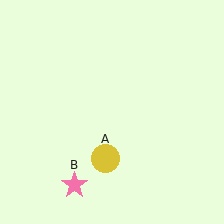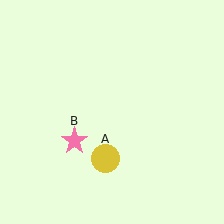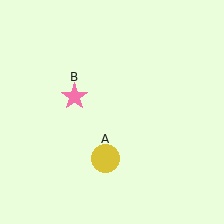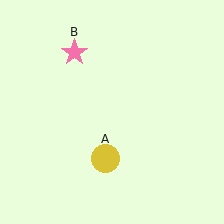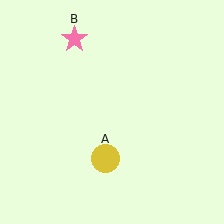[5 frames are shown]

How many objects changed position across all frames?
1 object changed position: pink star (object B).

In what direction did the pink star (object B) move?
The pink star (object B) moved up.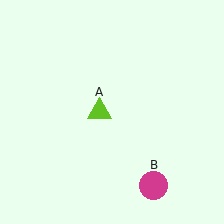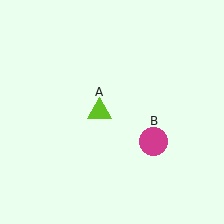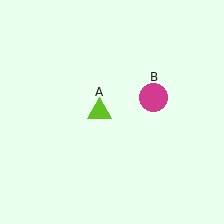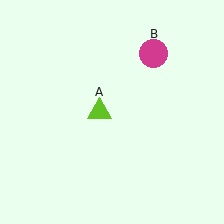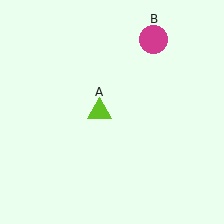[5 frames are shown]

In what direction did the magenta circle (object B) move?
The magenta circle (object B) moved up.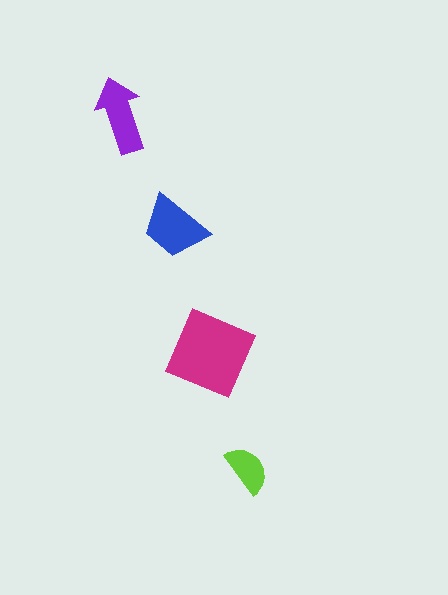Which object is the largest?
The magenta diamond.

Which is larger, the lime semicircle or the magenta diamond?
The magenta diamond.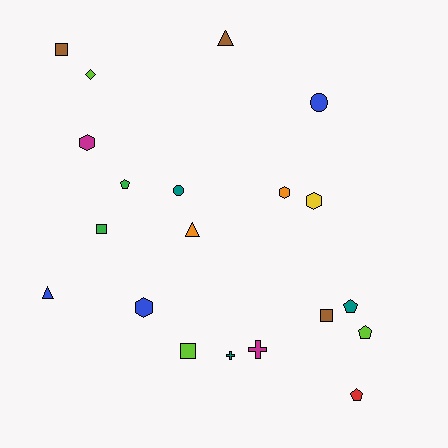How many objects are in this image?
There are 20 objects.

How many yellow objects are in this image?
There is 1 yellow object.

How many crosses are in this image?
There are 2 crosses.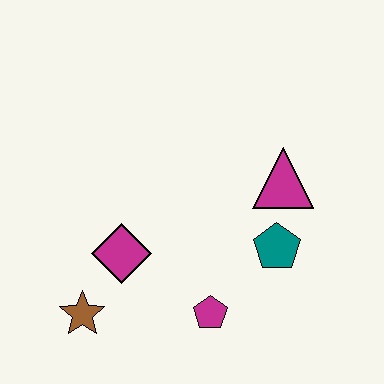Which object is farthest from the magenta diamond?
The magenta triangle is farthest from the magenta diamond.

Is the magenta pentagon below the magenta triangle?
Yes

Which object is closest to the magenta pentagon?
The teal pentagon is closest to the magenta pentagon.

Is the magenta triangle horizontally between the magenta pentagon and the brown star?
No